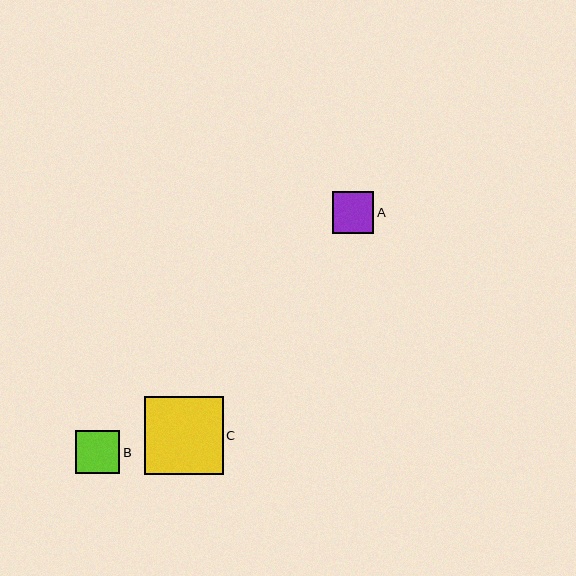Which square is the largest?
Square C is the largest with a size of approximately 79 pixels.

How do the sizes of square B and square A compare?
Square B and square A are approximately the same size.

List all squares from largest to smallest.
From largest to smallest: C, B, A.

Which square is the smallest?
Square A is the smallest with a size of approximately 41 pixels.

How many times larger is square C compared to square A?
Square C is approximately 1.9 times the size of square A.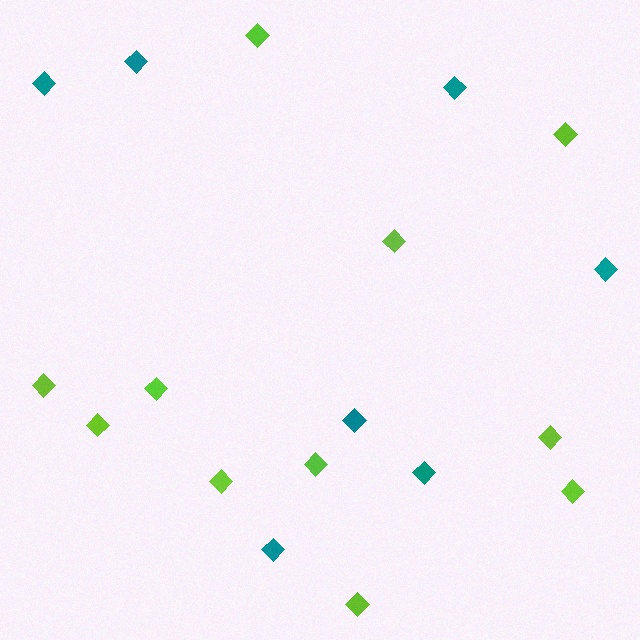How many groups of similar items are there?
There are 2 groups: one group of lime diamonds (11) and one group of teal diamonds (7).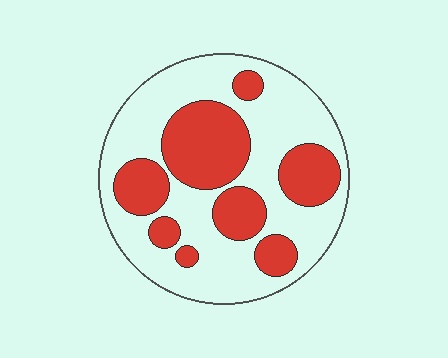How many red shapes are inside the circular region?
8.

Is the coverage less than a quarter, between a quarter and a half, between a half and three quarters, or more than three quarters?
Between a quarter and a half.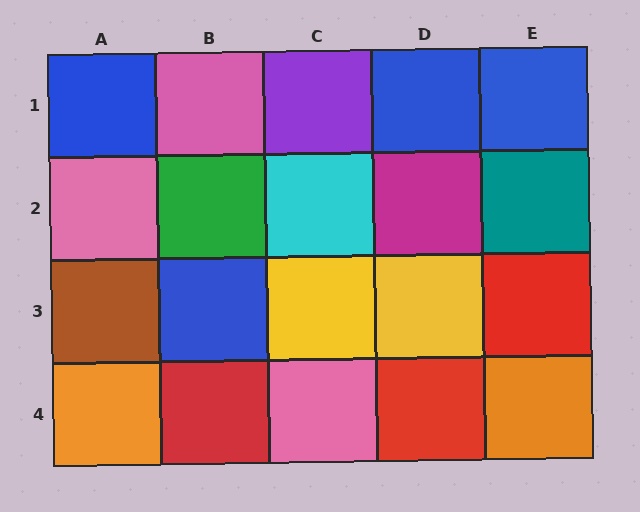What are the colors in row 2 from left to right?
Pink, green, cyan, magenta, teal.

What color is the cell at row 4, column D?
Red.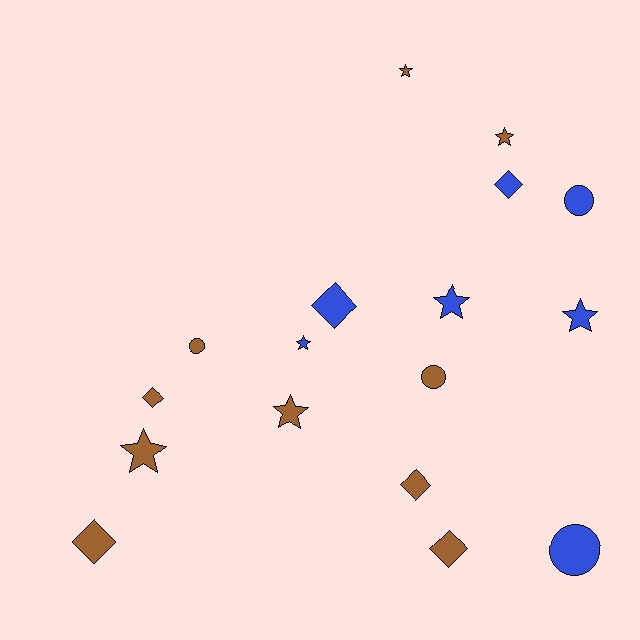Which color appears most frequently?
Brown, with 10 objects.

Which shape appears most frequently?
Star, with 7 objects.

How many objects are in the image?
There are 17 objects.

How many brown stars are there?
There are 4 brown stars.